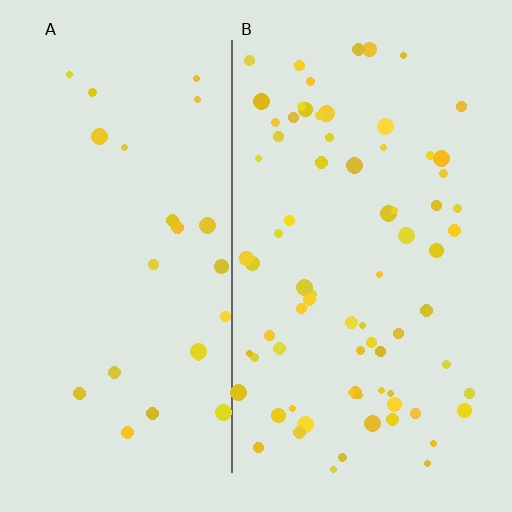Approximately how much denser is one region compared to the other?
Approximately 3.0× — region B over region A.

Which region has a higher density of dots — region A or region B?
B (the right).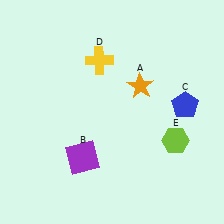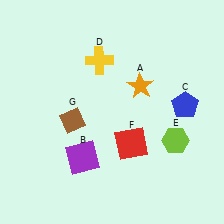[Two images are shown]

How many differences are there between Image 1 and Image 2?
There are 2 differences between the two images.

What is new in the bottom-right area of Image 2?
A red square (F) was added in the bottom-right area of Image 2.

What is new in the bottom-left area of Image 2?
A brown diamond (G) was added in the bottom-left area of Image 2.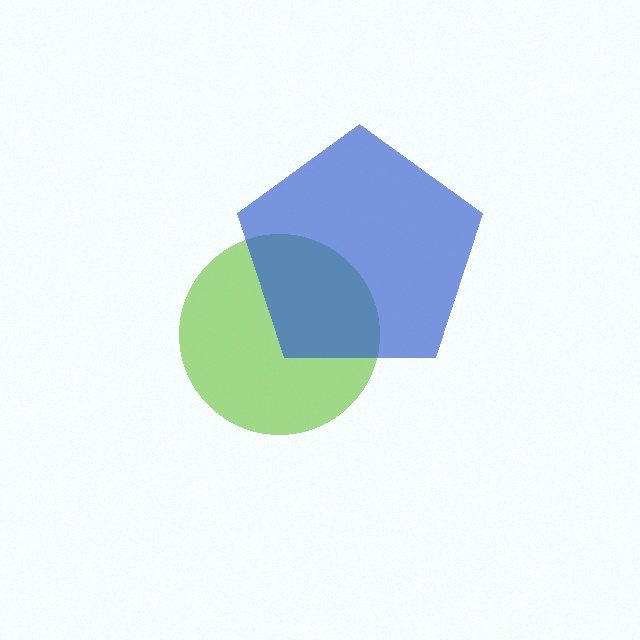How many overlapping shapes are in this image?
There are 2 overlapping shapes in the image.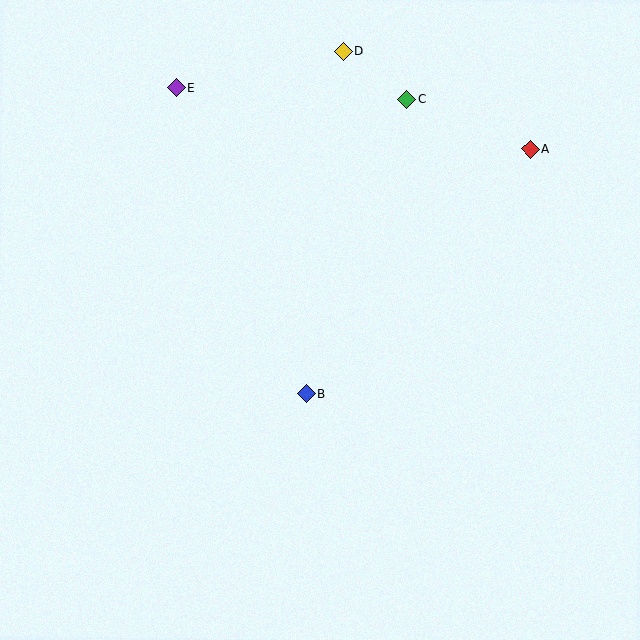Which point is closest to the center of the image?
Point B at (306, 394) is closest to the center.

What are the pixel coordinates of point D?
Point D is at (344, 52).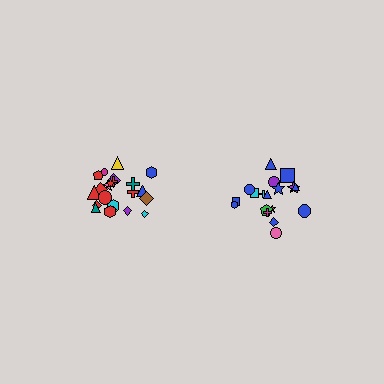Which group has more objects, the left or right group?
The left group.